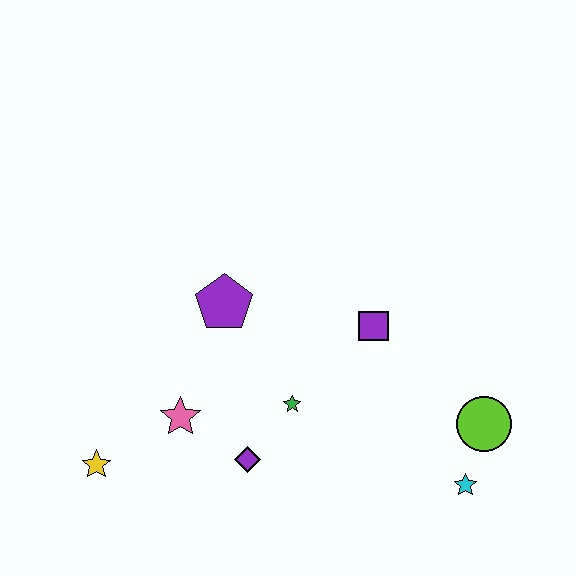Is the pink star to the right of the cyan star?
No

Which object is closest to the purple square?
The green star is closest to the purple square.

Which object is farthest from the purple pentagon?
The cyan star is farthest from the purple pentagon.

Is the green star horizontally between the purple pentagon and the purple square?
Yes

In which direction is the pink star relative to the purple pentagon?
The pink star is below the purple pentagon.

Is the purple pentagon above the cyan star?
Yes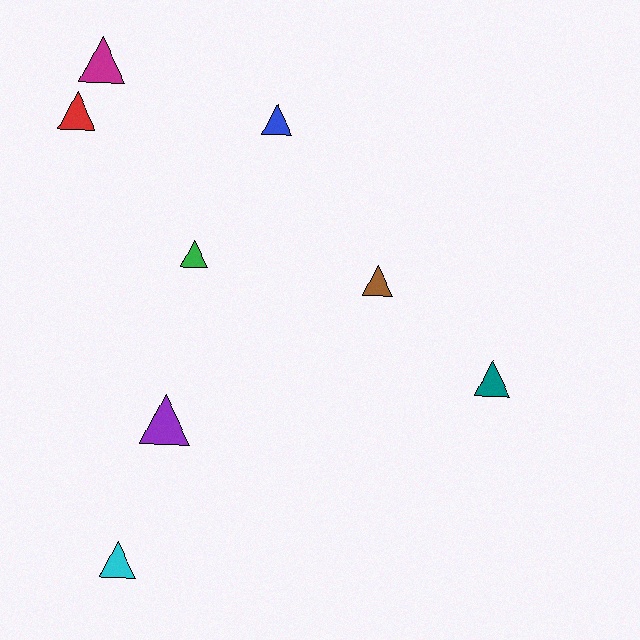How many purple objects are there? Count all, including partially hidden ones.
There is 1 purple object.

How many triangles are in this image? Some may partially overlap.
There are 8 triangles.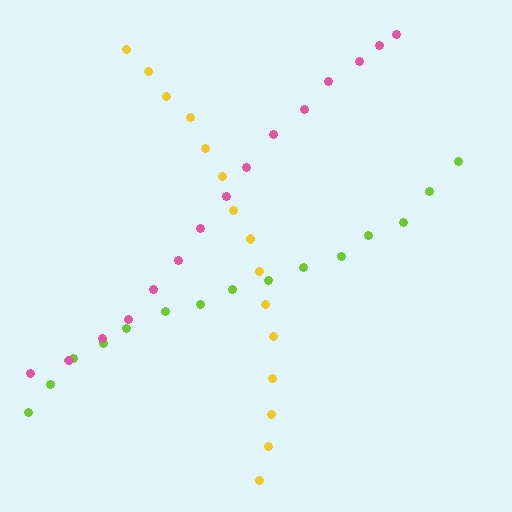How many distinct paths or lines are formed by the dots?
There are 3 distinct paths.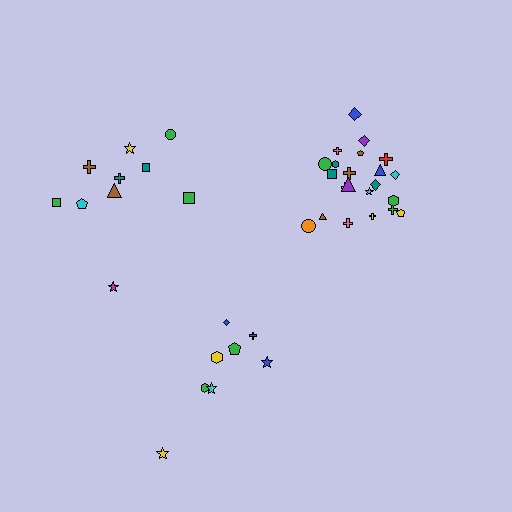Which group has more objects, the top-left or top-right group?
The top-right group.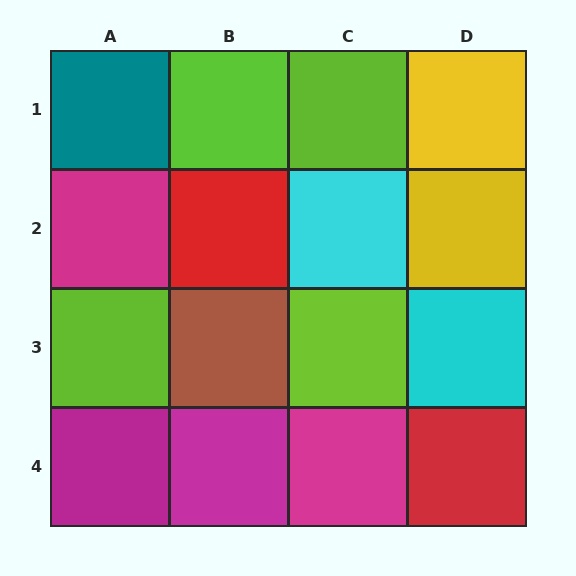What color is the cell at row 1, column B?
Lime.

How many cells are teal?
1 cell is teal.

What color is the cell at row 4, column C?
Magenta.